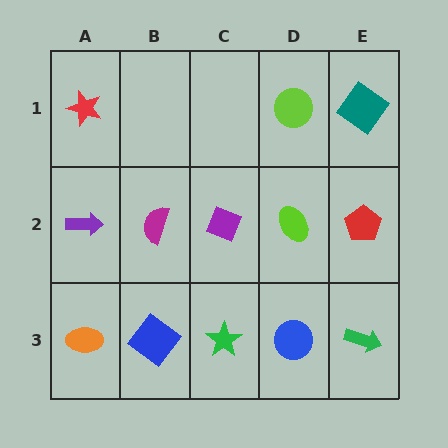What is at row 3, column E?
A green arrow.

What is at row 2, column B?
A magenta semicircle.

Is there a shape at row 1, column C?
No, that cell is empty.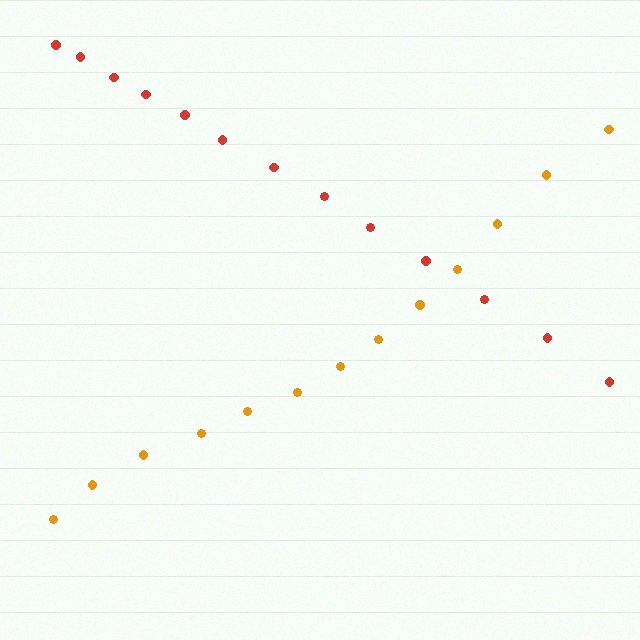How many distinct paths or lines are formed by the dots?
There are 2 distinct paths.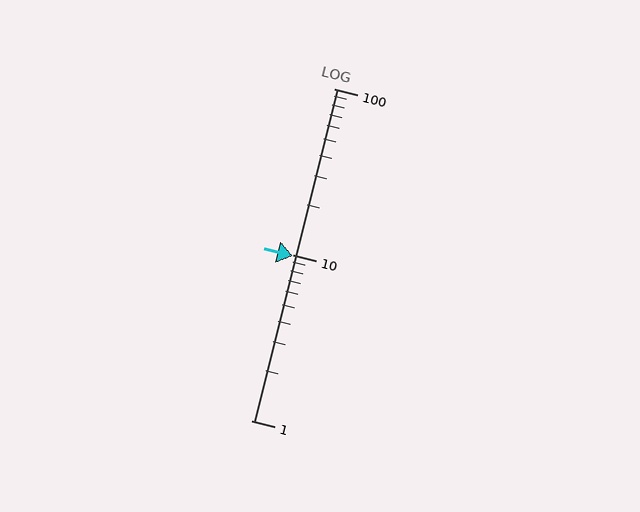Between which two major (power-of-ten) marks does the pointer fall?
The pointer is between 1 and 10.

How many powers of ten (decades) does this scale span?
The scale spans 2 decades, from 1 to 100.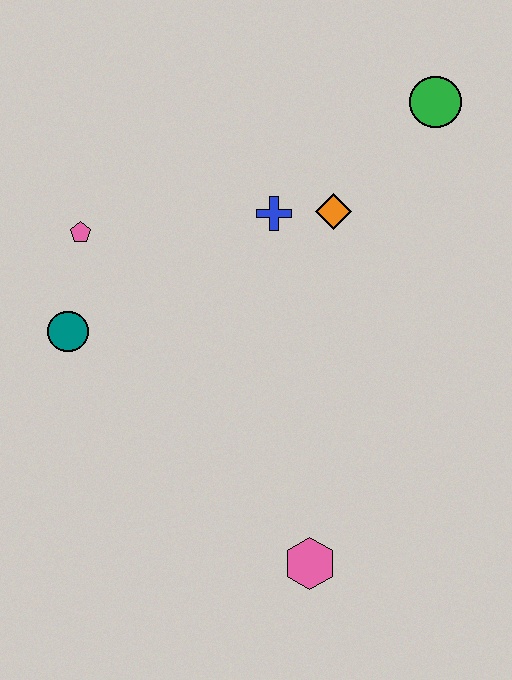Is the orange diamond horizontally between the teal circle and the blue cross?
No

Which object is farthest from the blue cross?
The pink hexagon is farthest from the blue cross.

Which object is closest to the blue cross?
The orange diamond is closest to the blue cross.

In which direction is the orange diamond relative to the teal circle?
The orange diamond is to the right of the teal circle.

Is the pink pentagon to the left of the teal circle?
No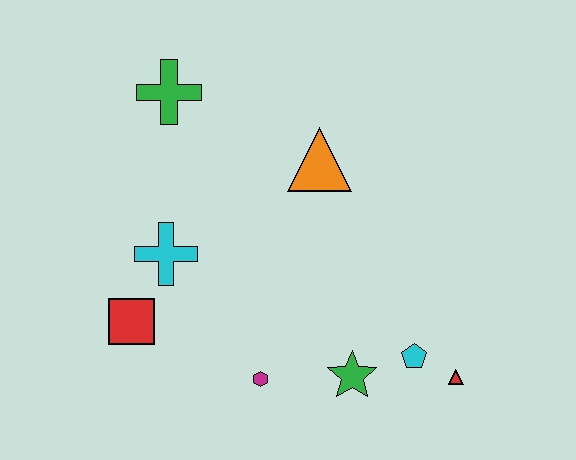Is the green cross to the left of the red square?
No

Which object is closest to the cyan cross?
The red square is closest to the cyan cross.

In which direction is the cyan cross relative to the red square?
The cyan cross is above the red square.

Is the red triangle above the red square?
No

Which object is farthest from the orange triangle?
The red triangle is farthest from the orange triangle.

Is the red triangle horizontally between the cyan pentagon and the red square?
No